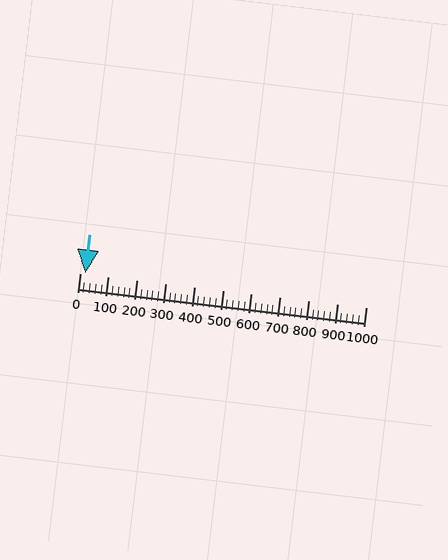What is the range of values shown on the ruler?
The ruler shows values from 0 to 1000.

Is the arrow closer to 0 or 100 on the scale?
The arrow is closer to 0.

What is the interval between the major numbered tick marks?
The major tick marks are spaced 100 units apart.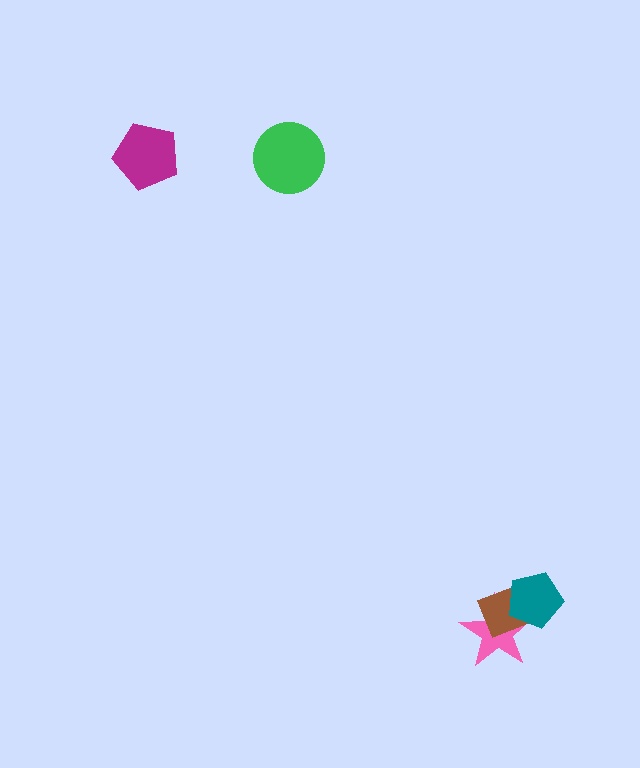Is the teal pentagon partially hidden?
No, no other shape covers it.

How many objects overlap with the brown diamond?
2 objects overlap with the brown diamond.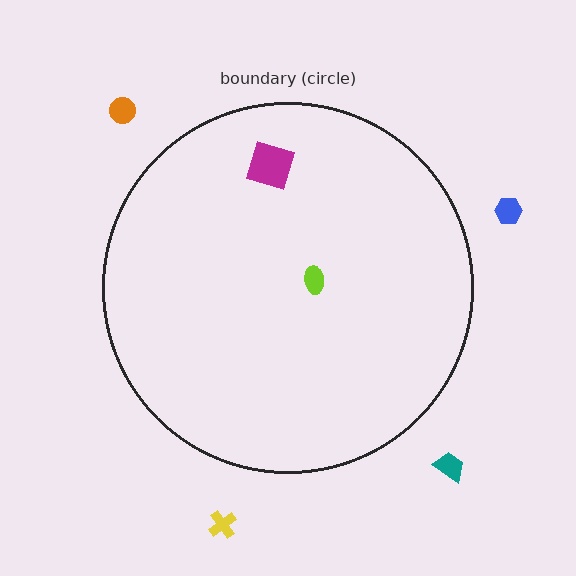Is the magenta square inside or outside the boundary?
Inside.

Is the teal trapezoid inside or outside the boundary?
Outside.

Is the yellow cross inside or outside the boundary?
Outside.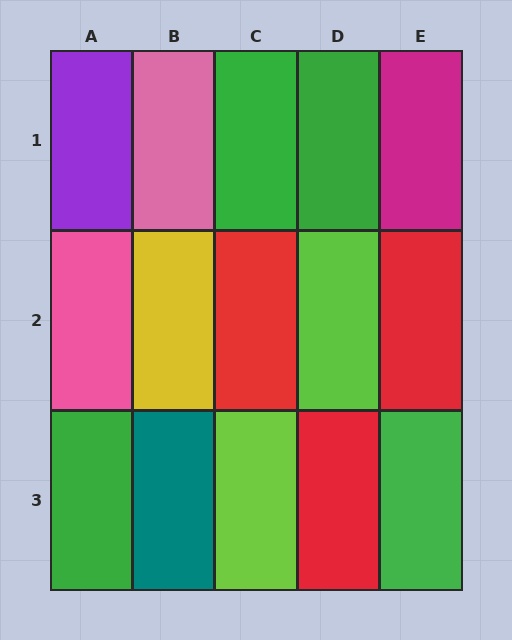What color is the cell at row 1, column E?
Magenta.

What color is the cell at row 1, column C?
Green.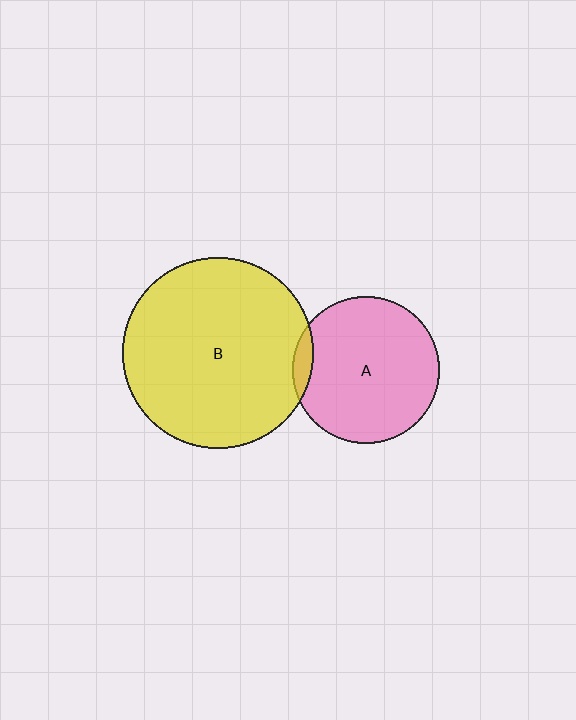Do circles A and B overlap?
Yes.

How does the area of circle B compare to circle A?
Approximately 1.7 times.